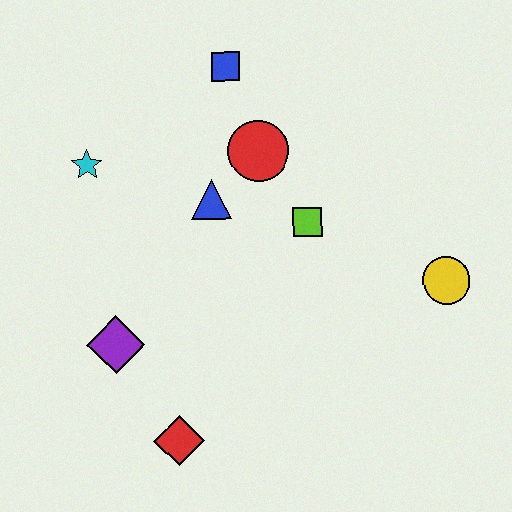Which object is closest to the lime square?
The red circle is closest to the lime square.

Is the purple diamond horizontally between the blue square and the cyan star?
Yes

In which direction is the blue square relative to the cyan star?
The blue square is to the right of the cyan star.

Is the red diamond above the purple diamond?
No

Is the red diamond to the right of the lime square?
No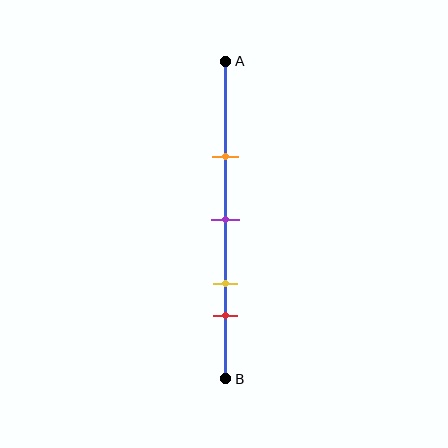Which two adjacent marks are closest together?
The yellow and red marks are the closest adjacent pair.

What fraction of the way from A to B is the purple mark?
The purple mark is approximately 50% (0.5) of the way from A to B.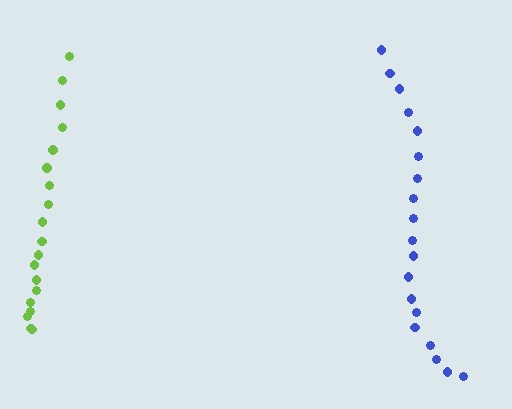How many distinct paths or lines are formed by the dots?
There are 2 distinct paths.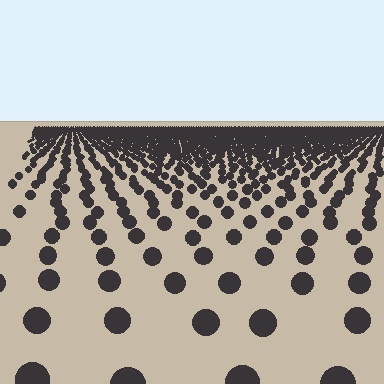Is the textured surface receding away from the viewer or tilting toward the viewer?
The surface is receding away from the viewer. Texture elements get smaller and denser toward the top.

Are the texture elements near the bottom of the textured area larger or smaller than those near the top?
Larger. Near the bottom, elements are closer to the viewer and appear at a bigger on-screen size.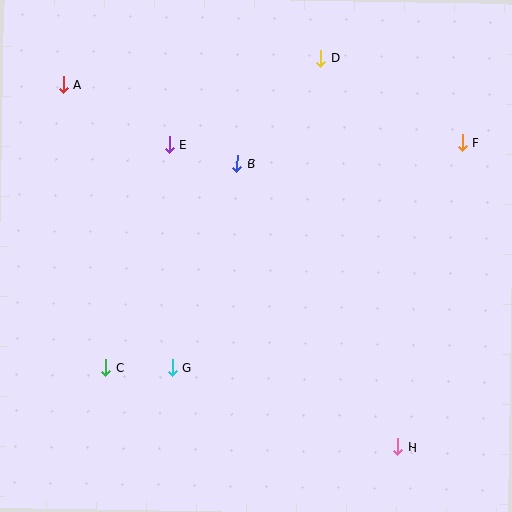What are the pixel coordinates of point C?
Point C is at (106, 367).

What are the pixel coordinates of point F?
Point F is at (462, 143).